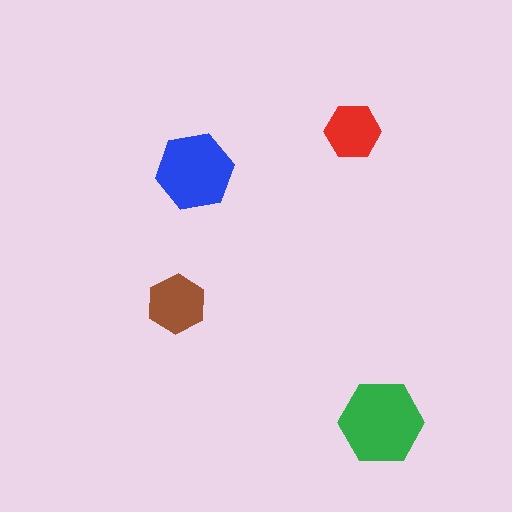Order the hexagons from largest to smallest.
the green one, the blue one, the brown one, the red one.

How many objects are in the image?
There are 4 objects in the image.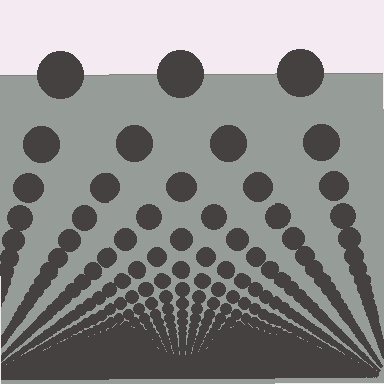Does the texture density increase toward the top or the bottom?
Density increases toward the bottom.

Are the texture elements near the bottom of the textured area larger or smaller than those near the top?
Smaller. The gradient is inverted — elements near the bottom are smaller and denser.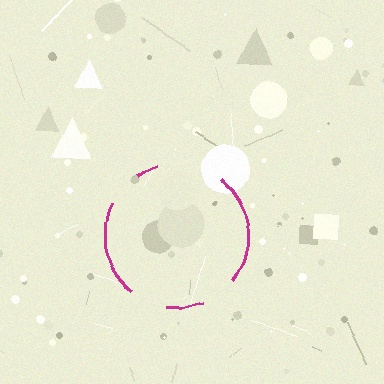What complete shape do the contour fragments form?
The contour fragments form a circle.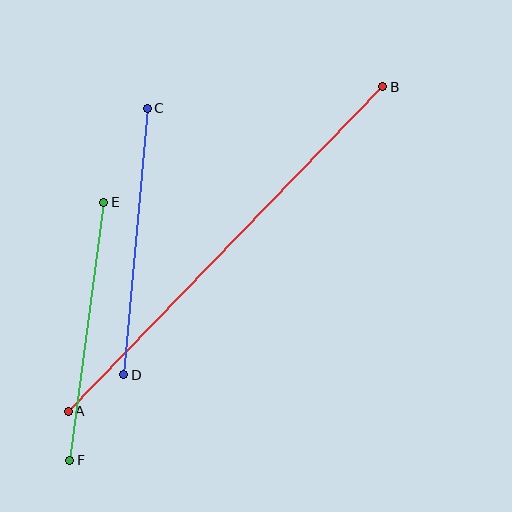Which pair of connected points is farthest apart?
Points A and B are farthest apart.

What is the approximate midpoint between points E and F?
The midpoint is at approximately (87, 331) pixels.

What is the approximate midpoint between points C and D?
The midpoint is at approximately (136, 241) pixels.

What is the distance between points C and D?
The distance is approximately 267 pixels.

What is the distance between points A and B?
The distance is approximately 452 pixels.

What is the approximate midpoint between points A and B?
The midpoint is at approximately (225, 249) pixels.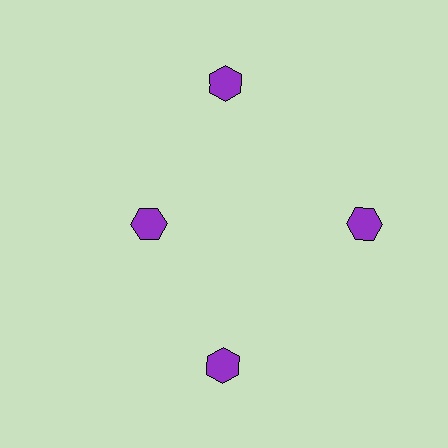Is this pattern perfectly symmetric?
No. The 4 purple hexagons are arranged in a ring, but one element near the 9 o'clock position is pulled inward toward the center, breaking the 4-fold rotational symmetry.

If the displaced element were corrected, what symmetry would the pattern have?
It would have 4-fold rotational symmetry — the pattern would map onto itself every 90 degrees.